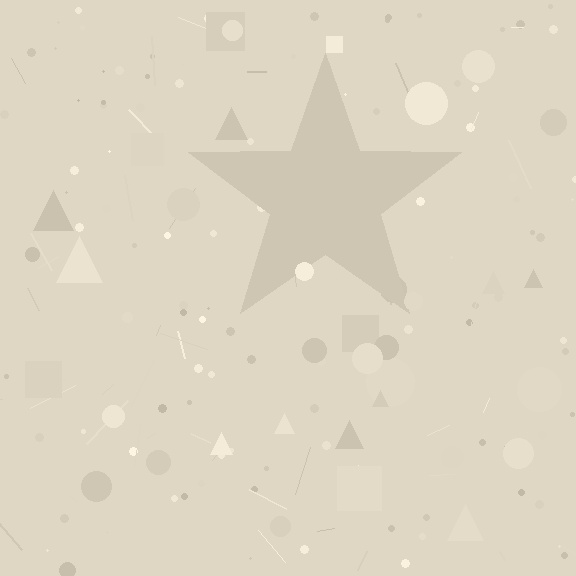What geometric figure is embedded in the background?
A star is embedded in the background.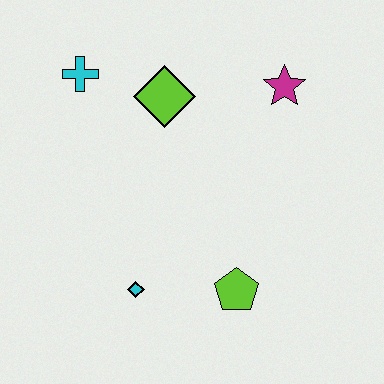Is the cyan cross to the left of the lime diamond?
Yes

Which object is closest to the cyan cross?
The lime diamond is closest to the cyan cross.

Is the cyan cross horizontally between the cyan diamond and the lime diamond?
No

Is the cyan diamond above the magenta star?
No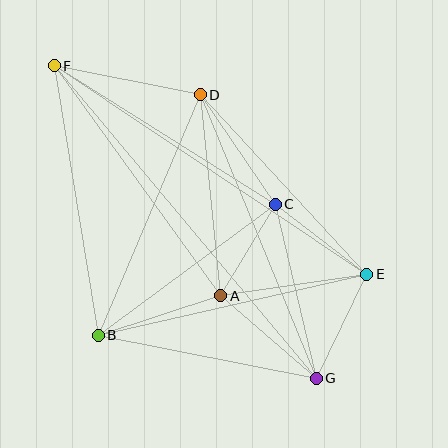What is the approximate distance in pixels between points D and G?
The distance between D and G is approximately 306 pixels.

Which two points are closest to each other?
Points A and C are closest to each other.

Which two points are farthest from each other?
Points F and G are farthest from each other.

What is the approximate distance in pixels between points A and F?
The distance between A and F is approximately 284 pixels.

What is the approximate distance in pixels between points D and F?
The distance between D and F is approximately 149 pixels.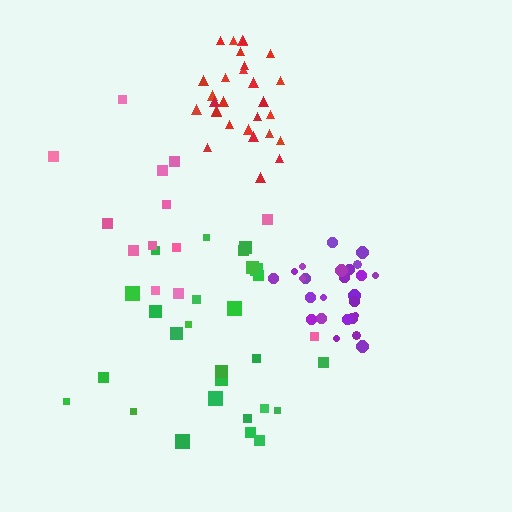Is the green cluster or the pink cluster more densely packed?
Green.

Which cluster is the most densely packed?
Purple.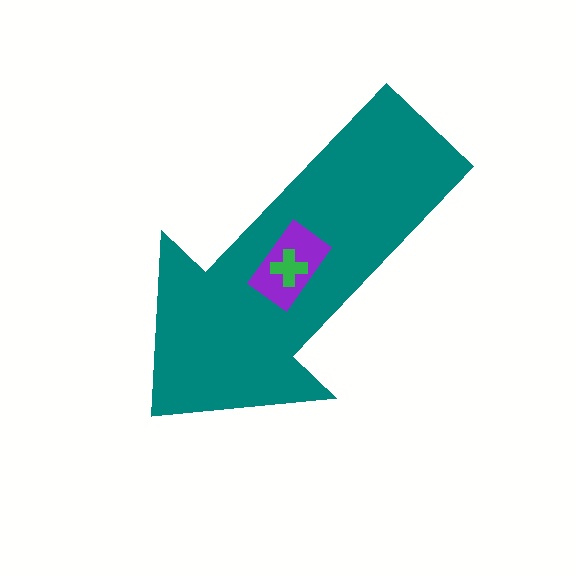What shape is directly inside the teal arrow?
The purple rectangle.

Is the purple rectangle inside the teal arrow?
Yes.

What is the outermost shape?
The teal arrow.